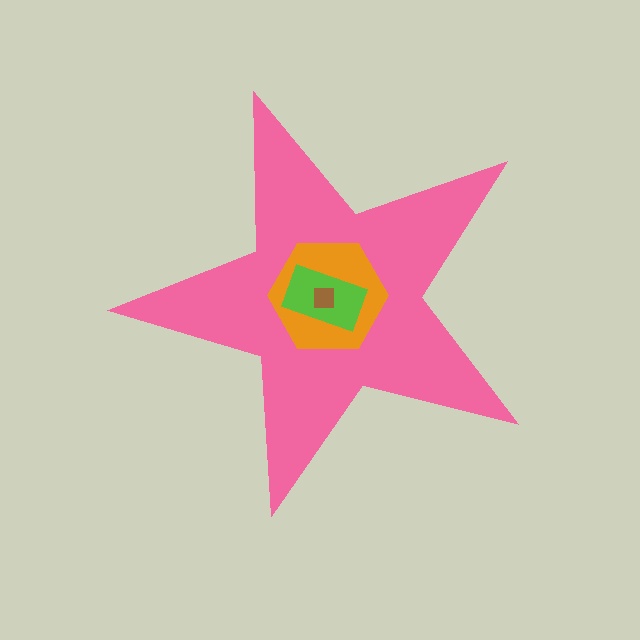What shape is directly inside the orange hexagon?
The lime rectangle.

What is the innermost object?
The brown square.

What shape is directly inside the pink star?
The orange hexagon.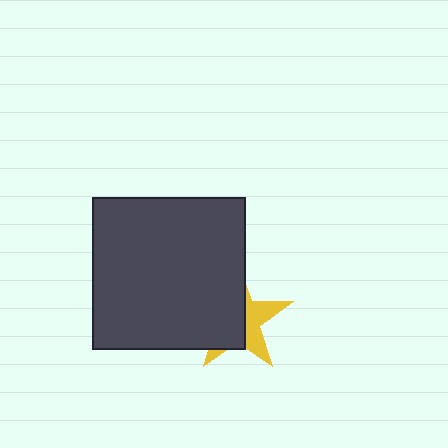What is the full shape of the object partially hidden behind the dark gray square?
The partially hidden object is a yellow star.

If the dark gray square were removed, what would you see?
You would see the complete yellow star.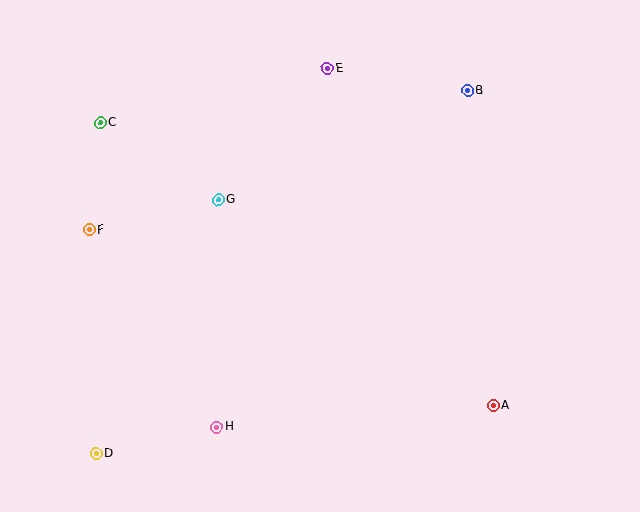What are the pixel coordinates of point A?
Point A is at (494, 406).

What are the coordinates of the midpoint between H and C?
The midpoint between H and C is at (159, 275).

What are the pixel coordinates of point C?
Point C is at (101, 123).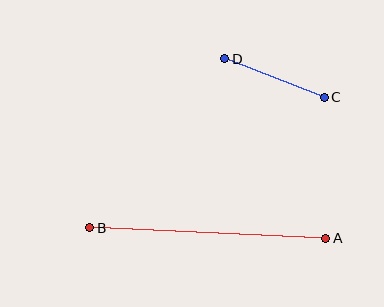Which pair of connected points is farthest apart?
Points A and B are farthest apart.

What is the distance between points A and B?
The distance is approximately 236 pixels.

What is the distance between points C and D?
The distance is approximately 107 pixels.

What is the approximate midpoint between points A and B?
The midpoint is at approximately (208, 233) pixels.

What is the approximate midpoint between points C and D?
The midpoint is at approximately (275, 78) pixels.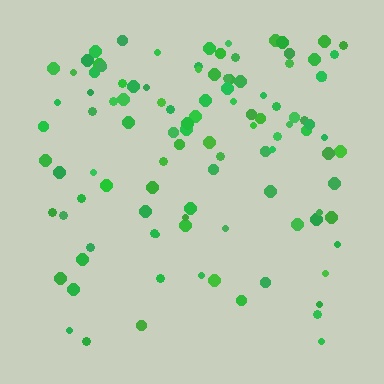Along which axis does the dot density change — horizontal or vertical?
Vertical.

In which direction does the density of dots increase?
From bottom to top, with the top side densest.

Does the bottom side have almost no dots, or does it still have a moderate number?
Still a moderate number, just noticeably fewer than the top.